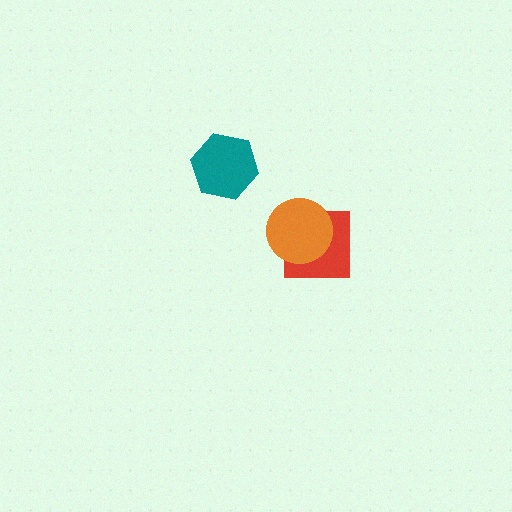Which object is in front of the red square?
The orange circle is in front of the red square.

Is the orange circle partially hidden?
No, no other shape covers it.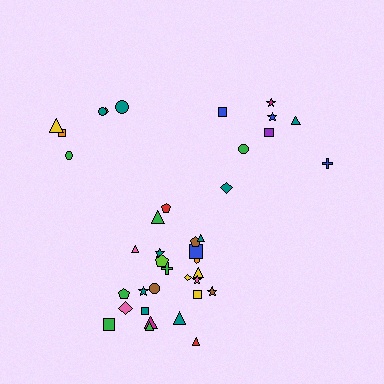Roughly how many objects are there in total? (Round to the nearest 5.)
Roughly 40 objects in total.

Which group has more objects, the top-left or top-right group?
The top-right group.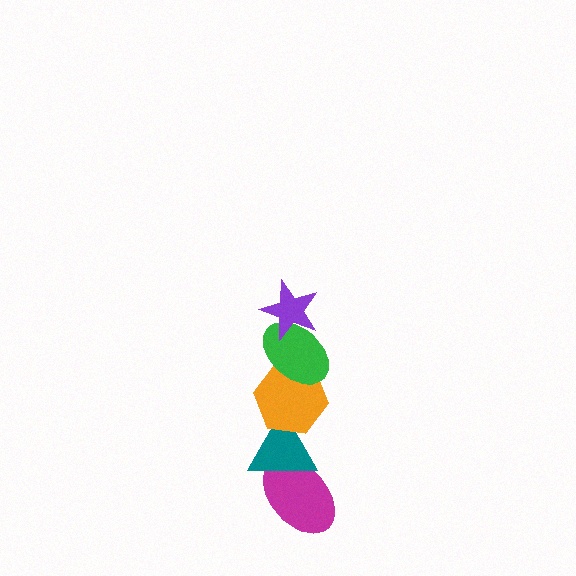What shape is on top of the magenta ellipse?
The teal triangle is on top of the magenta ellipse.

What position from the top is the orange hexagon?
The orange hexagon is 3rd from the top.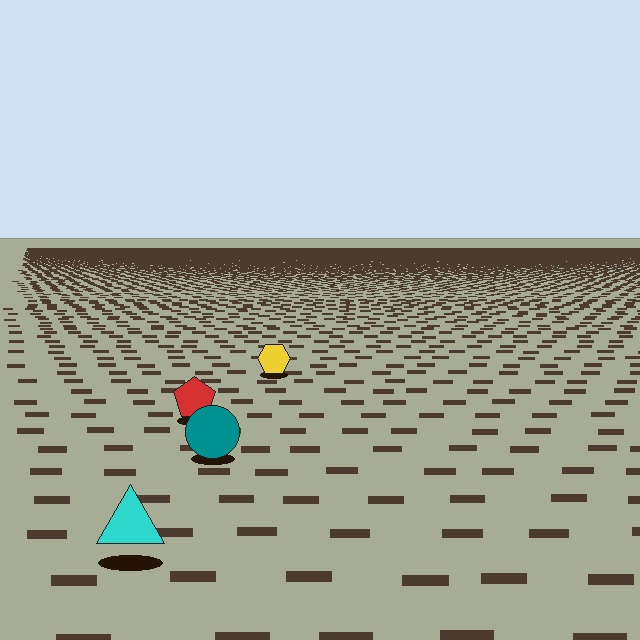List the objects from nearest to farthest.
From nearest to farthest: the cyan triangle, the teal circle, the red pentagon, the yellow hexagon.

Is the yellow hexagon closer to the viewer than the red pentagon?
No. The red pentagon is closer — you can tell from the texture gradient: the ground texture is coarser near it.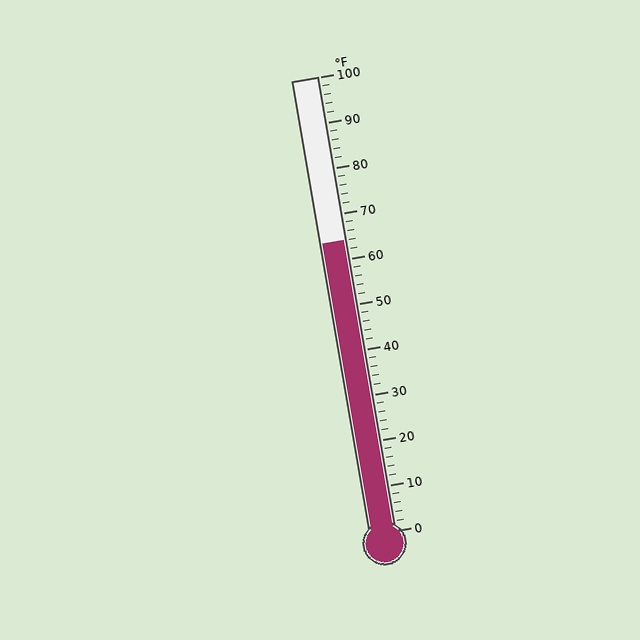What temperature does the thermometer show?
The thermometer shows approximately 64°F.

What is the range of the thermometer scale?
The thermometer scale ranges from 0°F to 100°F.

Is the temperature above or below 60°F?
The temperature is above 60°F.